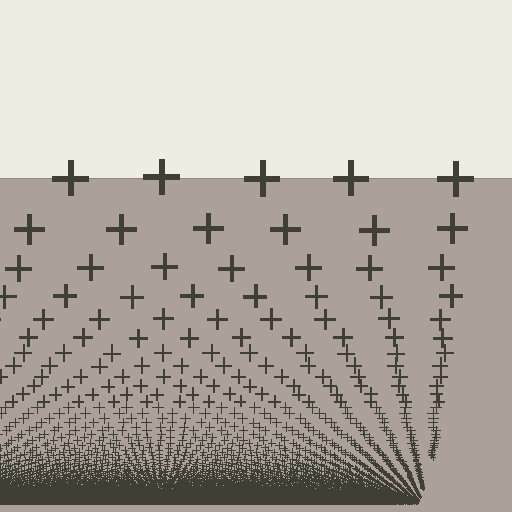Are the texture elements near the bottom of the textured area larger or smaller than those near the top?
Smaller. The gradient is inverted — elements near the bottom are smaller and denser.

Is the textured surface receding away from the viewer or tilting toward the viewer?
The surface appears to tilt toward the viewer. Texture elements get larger and sparser toward the top.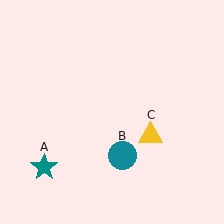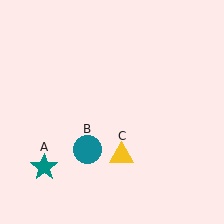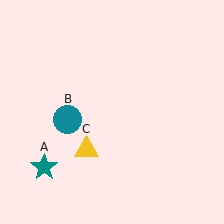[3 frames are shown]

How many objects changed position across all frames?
2 objects changed position: teal circle (object B), yellow triangle (object C).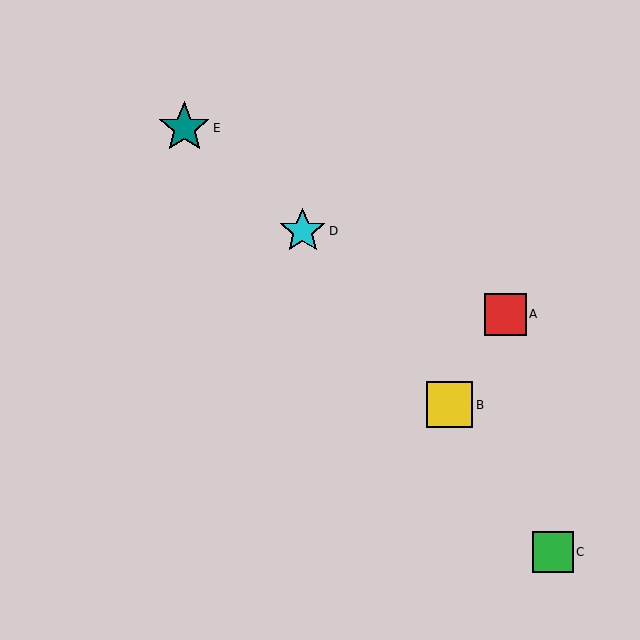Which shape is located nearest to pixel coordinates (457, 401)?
The yellow square (labeled B) at (450, 405) is nearest to that location.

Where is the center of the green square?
The center of the green square is at (553, 552).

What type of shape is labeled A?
Shape A is a red square.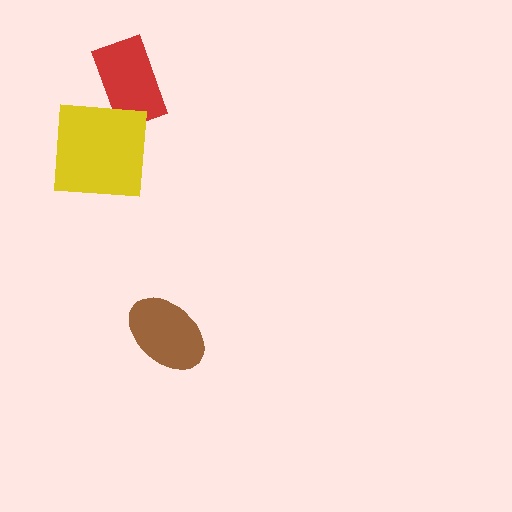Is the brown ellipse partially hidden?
No, no other shape covers it.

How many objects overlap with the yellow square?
1 object overlaps with the yellow square.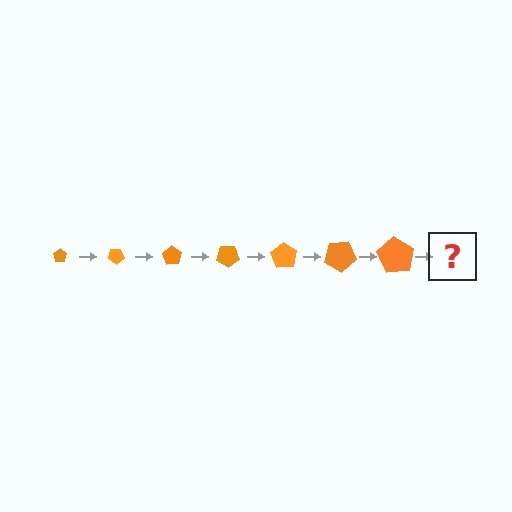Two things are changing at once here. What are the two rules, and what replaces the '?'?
The two rules are that the pentagon grows larger each step and it rotates 35 degrees each step. The '?' should be a pentagon, larger than the previous one and rotated 245 degrees from the start.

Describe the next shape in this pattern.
It should be a pentagon, larger than the previous one and rotated 245 degrees from the start.